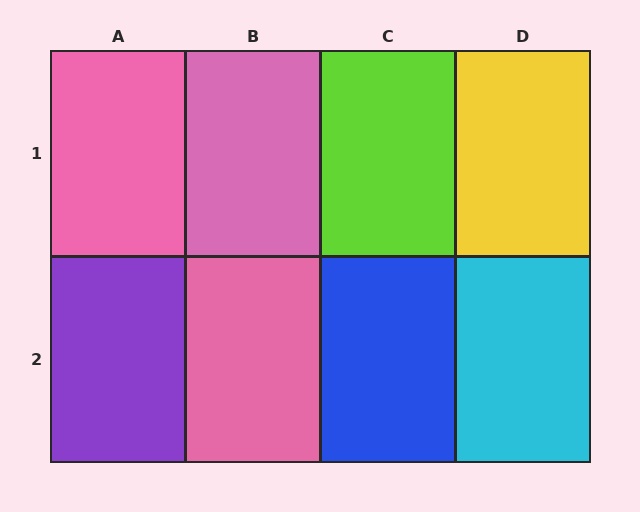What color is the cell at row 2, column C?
Blue.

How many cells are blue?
1 cell is blue.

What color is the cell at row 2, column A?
Purple.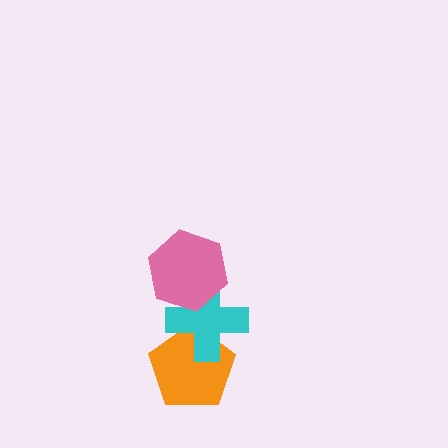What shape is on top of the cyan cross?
The pink hexagon is on top of the cyan cross.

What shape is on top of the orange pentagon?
The cyan cross is on top of the orange pentagon.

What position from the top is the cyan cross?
The cyan cross is 2nd from the top.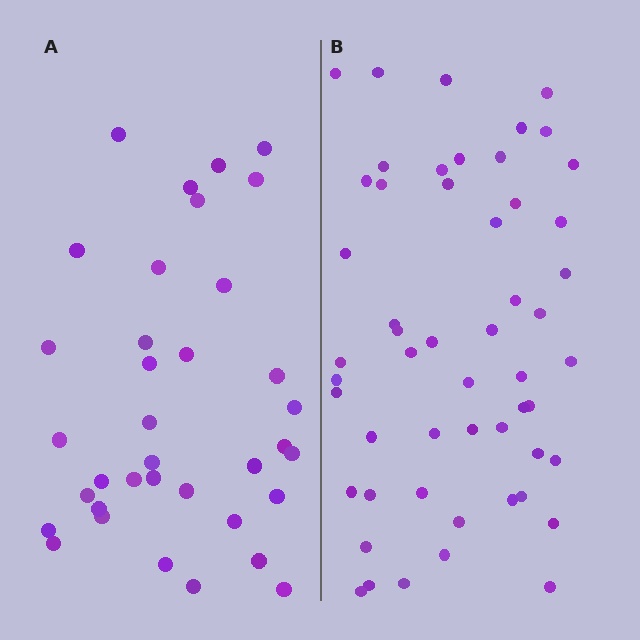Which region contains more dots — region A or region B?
Region B (the right region) has more dots.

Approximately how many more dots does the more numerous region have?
Region B has approximately 15 more dots than region A.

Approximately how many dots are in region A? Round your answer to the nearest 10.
About 40 dots. (The exact count is 36, which rounds to 40.)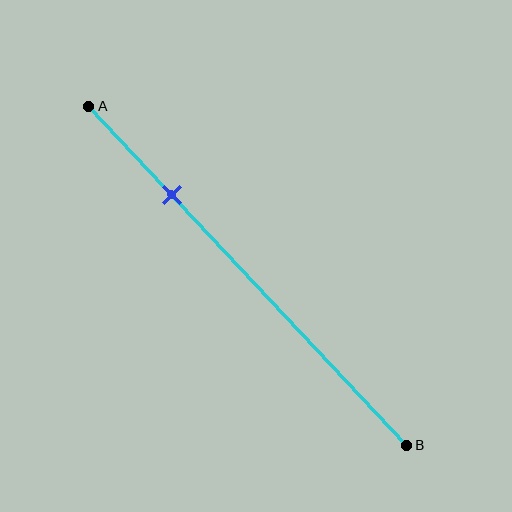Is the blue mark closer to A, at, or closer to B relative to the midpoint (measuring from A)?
The blue mark is closer to point A than the midpoint of segment AB.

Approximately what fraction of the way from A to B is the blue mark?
The blue mark is approximately 25% of the way from A to B.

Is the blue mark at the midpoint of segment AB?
No, the mark is at about 25% from A, not at the 50% midpoint.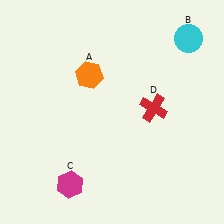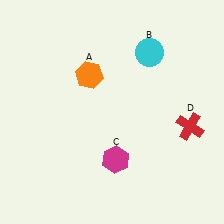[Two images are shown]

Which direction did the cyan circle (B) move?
The cyan circle (B) moved left.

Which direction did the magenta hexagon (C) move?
The magenta hexagon (C) moved right.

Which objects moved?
The objects that moved are: the cyan circle (B), the magenta hexagon (C), the red cross (D).